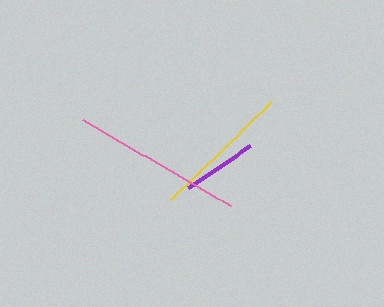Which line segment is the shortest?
The purple line is the shortest at approximately 74 pixels.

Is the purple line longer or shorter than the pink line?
The pink line is longer than the purple line.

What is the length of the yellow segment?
The yellow segment is approximately 140 pixels long.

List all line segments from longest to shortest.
From longest to shortest: pink, yellow, purple.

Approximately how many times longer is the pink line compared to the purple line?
The pink line is approximately 2.3 times the length of the purple line.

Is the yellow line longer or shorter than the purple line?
The yellow line is longer than the purple line.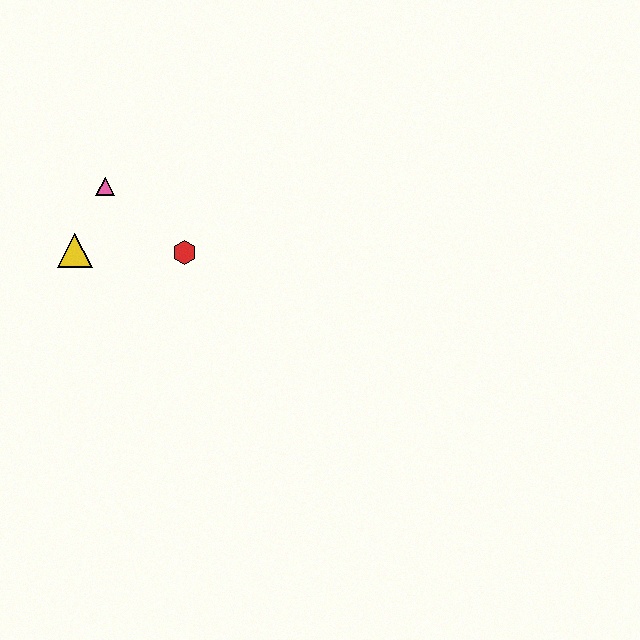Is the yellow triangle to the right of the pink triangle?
No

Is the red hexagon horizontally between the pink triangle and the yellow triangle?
No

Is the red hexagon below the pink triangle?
Yes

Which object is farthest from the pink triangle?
The red hexagon is farthest from the pink triangle.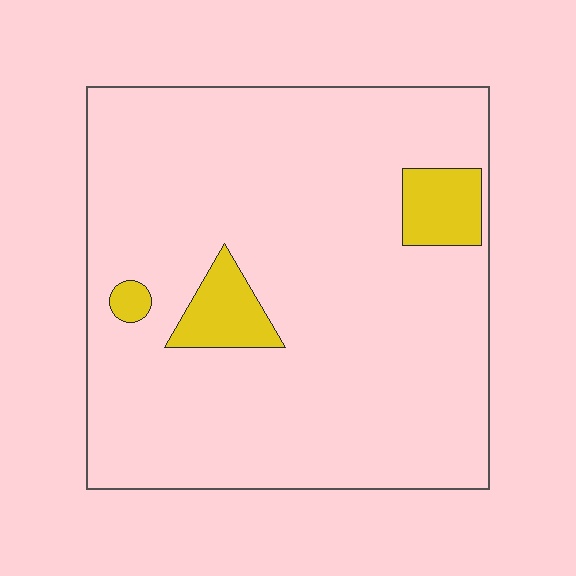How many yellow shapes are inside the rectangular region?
3.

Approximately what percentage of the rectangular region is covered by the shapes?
Approximately 10%.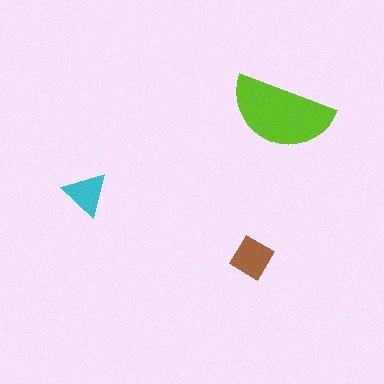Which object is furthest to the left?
The cyan triangle is leftmost.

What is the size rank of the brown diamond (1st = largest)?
2nd.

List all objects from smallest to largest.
The cyan triangle, the brown diamond, the lime semicircle.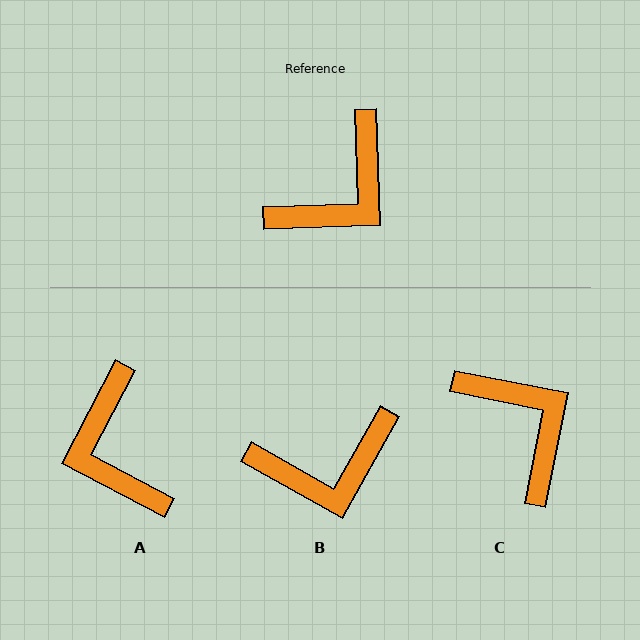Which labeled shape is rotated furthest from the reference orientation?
A, about 120 degrees away.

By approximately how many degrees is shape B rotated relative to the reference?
Approximately 31 degrees clockwise.